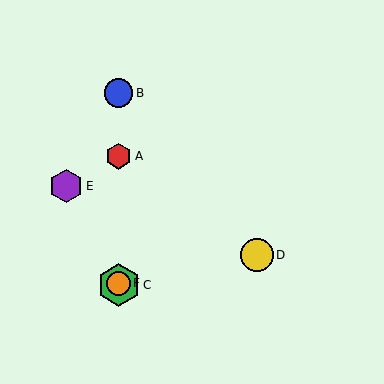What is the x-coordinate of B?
Object B is at x≈119.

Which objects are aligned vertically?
Objects A, B, C, F are aligned vertically.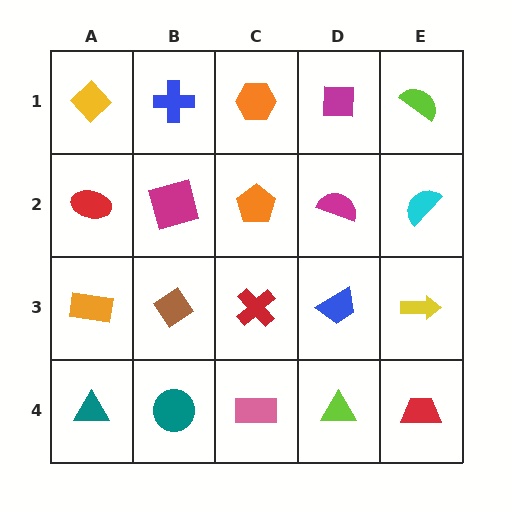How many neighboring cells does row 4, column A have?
2.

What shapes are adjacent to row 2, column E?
A lime semicircle (row 1, column E), a yellow arrow (row 3, column E), a magenta semicircle (row 2, column D).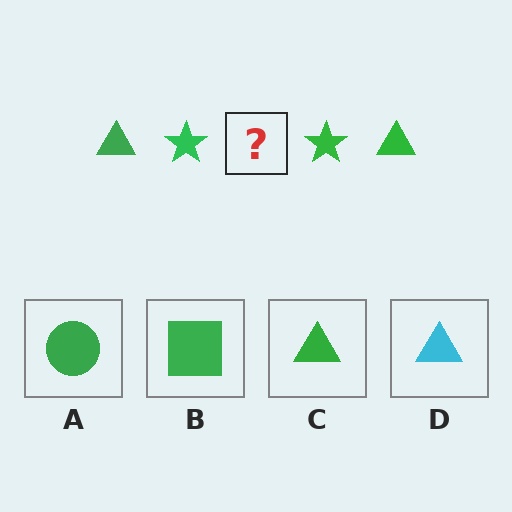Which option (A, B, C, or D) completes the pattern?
C.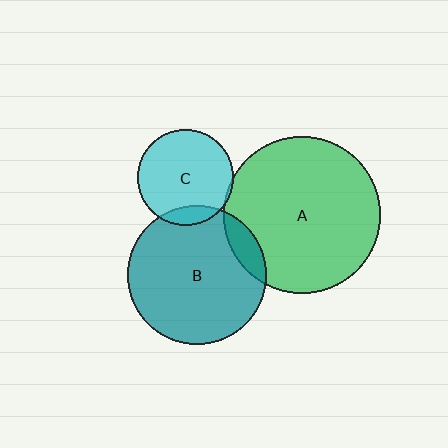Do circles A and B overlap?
Yes.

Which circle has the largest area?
Circle A (green).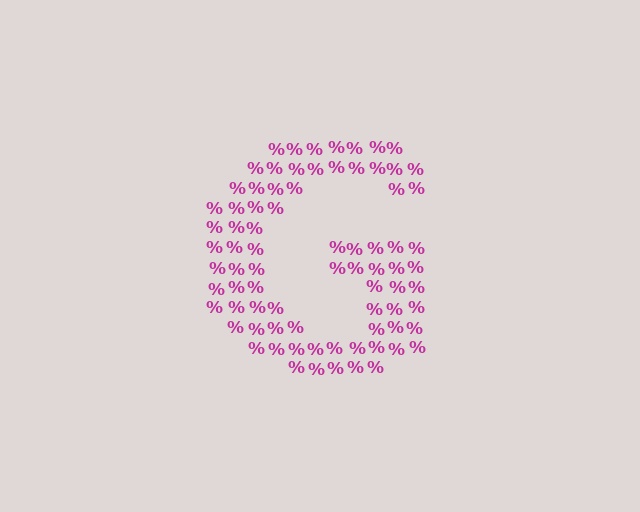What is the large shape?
The large shape is the letter G.